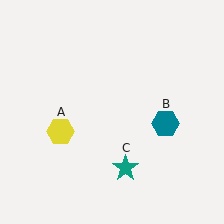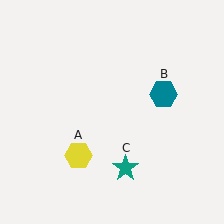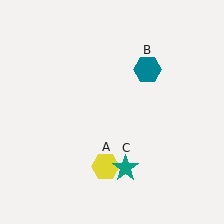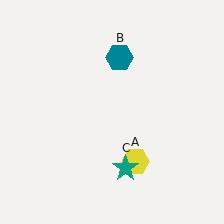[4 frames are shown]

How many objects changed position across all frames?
2 objects changed position: yellow hexagon (object A), teal hexagon (object B).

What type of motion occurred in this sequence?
The yellow hexagon (object A), teal hexagon (object B) rotated counterclockwise around the center of the scene.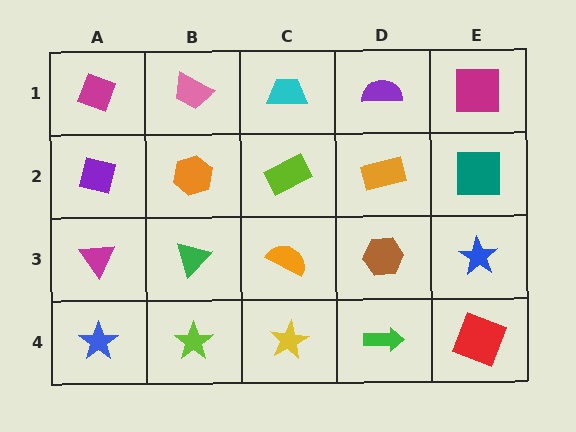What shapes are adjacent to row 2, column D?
A purple semicircle (row 1, column D), a brown hexagon (row 3, column D), a lime rectangle (row 2, column C), a teal square (row 2, column E).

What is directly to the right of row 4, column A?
A lime star.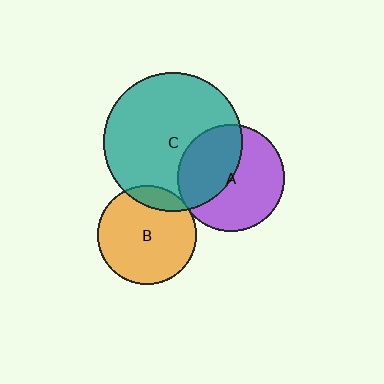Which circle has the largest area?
Circle C (teal).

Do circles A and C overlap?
Yes.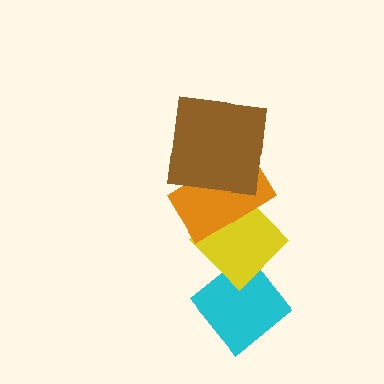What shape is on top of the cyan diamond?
The yellow diamond is on top of the cyan diamond.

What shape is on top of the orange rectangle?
The brown square is on top of the orange rectangle.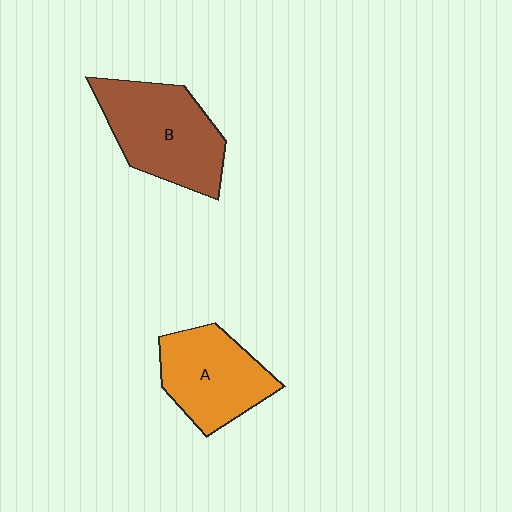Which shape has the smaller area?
Shape A (orange).